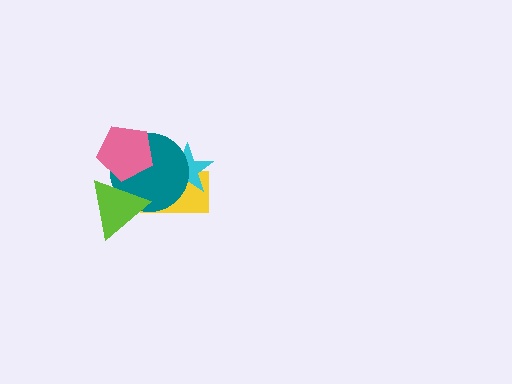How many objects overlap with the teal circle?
4 objects overlap with the teal circle.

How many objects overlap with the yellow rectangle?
3 objects overlap with the yellow rectangle.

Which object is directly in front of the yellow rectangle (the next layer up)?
The cyan star is directly in front of the yellow rectangle.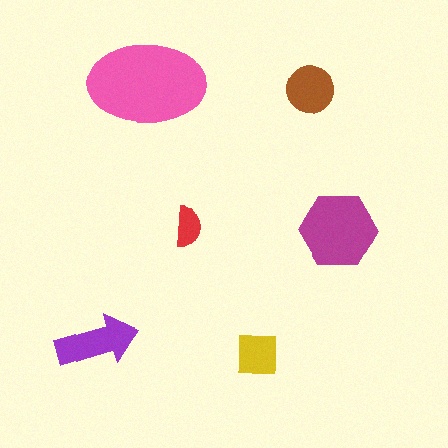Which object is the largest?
The pink ellipse.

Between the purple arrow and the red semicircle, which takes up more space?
The purple arrow.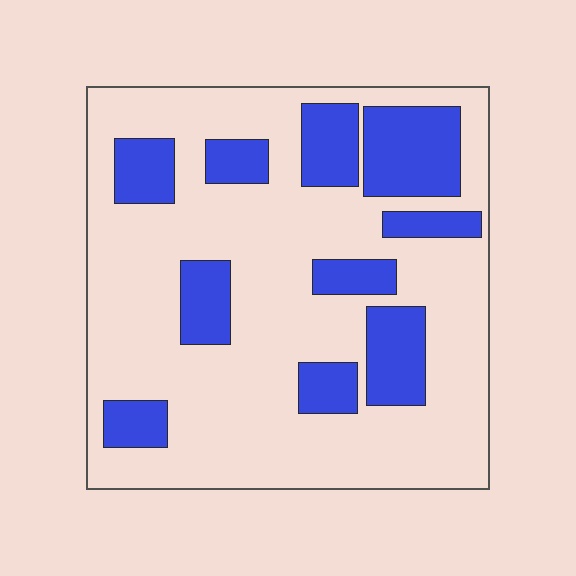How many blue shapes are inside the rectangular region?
10.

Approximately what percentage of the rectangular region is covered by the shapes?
Approximately 25%.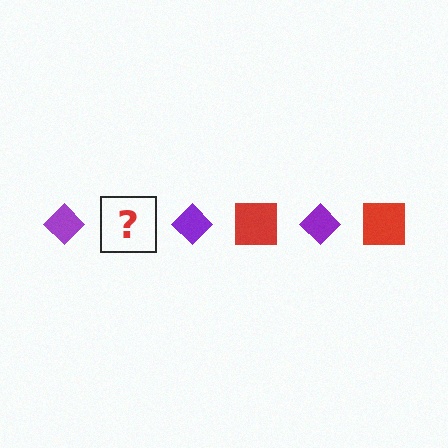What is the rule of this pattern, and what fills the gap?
The rule is that the pattern alternates between purple diamond and red square. The gap should be filled with a red square.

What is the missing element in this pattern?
The missing element is a red square.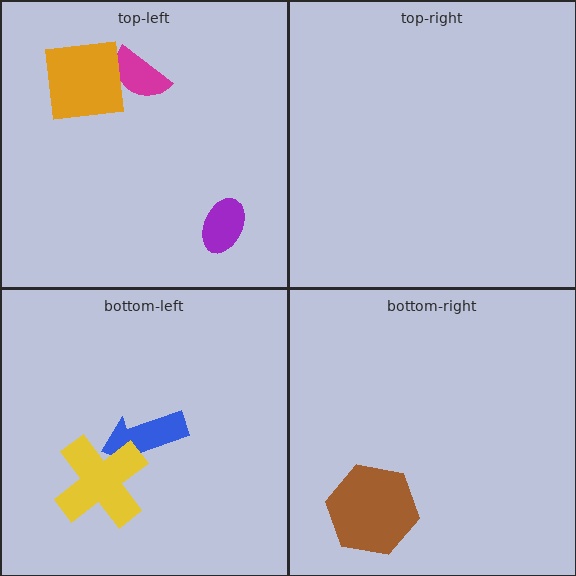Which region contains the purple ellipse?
The top-left region.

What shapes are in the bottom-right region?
The brown hexagon.